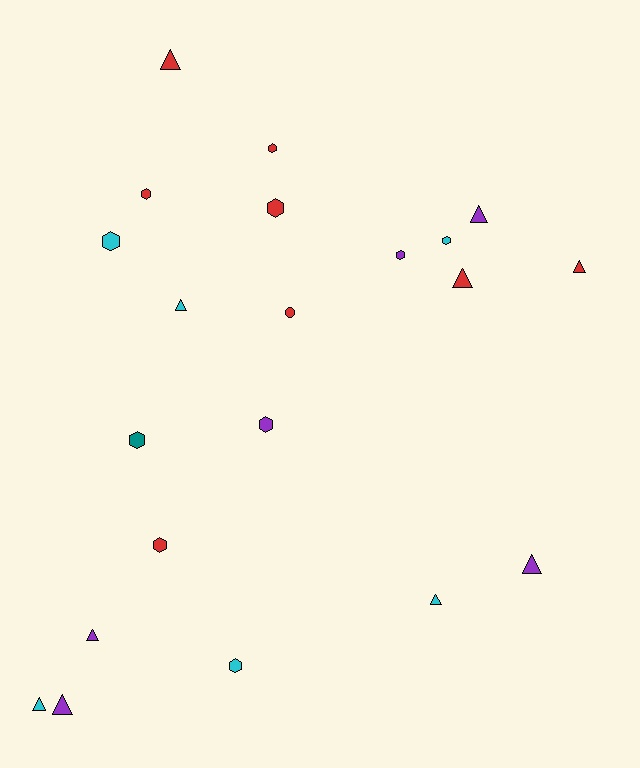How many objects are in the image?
There are 21 objects.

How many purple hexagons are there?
There are 2 purple hexagons.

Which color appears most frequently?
Red, with 8 objects.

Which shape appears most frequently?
Triangle, with 10 objects.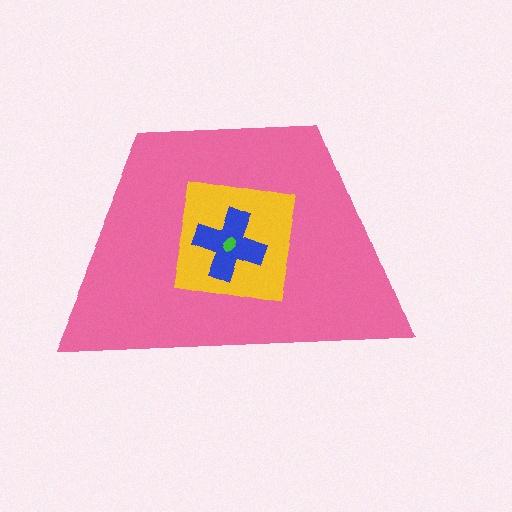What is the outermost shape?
The pink trapezoid.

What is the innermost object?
The green ellipse.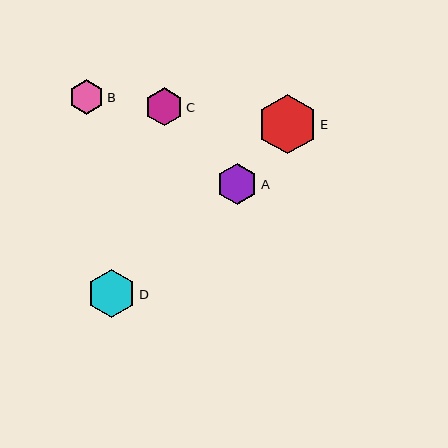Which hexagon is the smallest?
Hexagon B is the smallest with a size of approximately 35 pixels.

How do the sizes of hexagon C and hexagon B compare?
Hexagon C and hexagon B are approximately the same size.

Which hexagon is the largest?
Hexagon E is the largest with a size of approximately 59 pixels.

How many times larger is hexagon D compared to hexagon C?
Hexagon D is approximately 1.3 times the size of hexagon C.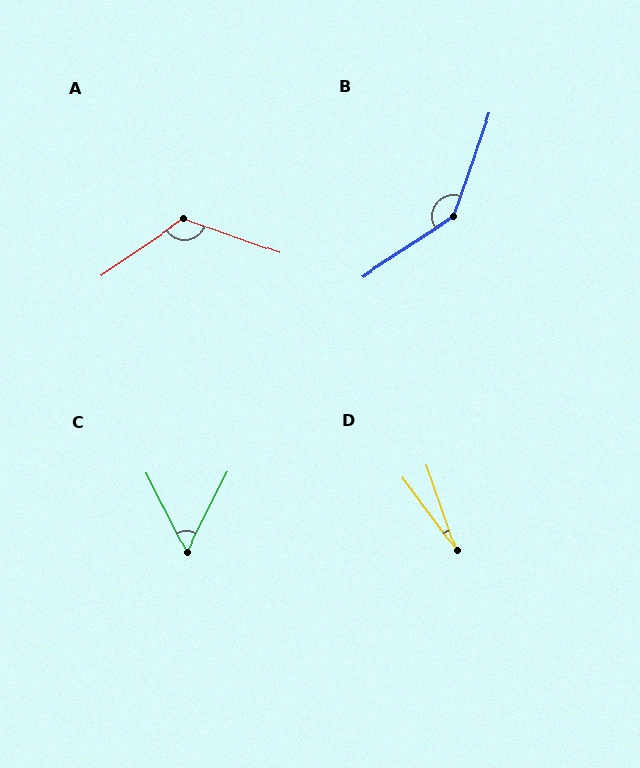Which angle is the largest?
B, at approximately 143 degrees.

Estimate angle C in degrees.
Approximately 53 degrees.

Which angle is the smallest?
D, at approximately 17 degrees.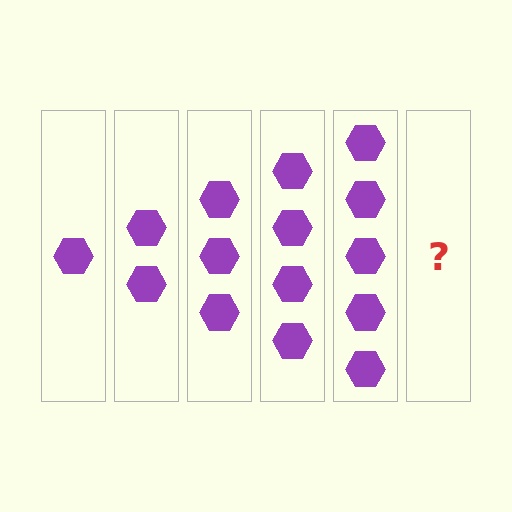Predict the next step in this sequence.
The next step is 6 hexagons.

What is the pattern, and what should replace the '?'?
The pattern is that each step adds one more hexagon. The '?' should be 6 hexagons.